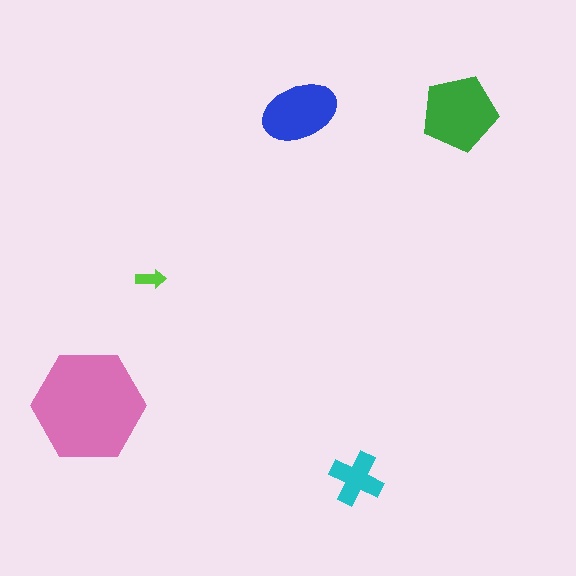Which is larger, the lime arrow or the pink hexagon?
The pink hexagon.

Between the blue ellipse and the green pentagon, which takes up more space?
The green pentagon.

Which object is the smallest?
The lime arrow.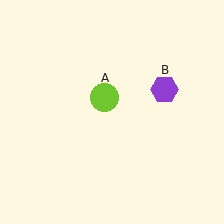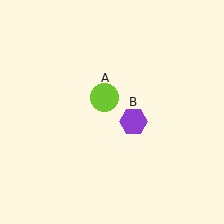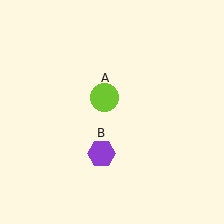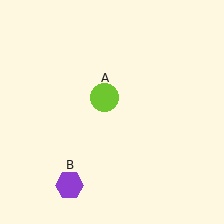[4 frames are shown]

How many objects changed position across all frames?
1 object changed position: purple hexagon (object B).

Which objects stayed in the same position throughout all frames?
Lime circle (object A) remained stationary.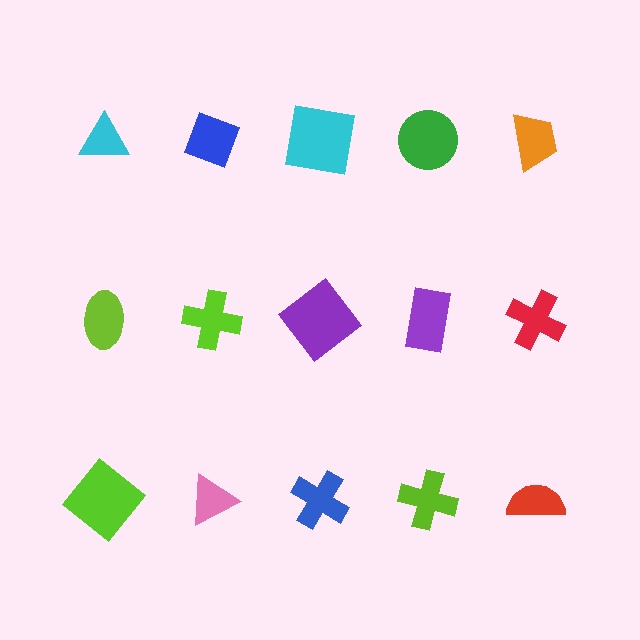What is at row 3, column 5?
A red semicircle.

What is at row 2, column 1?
A lime ellipse.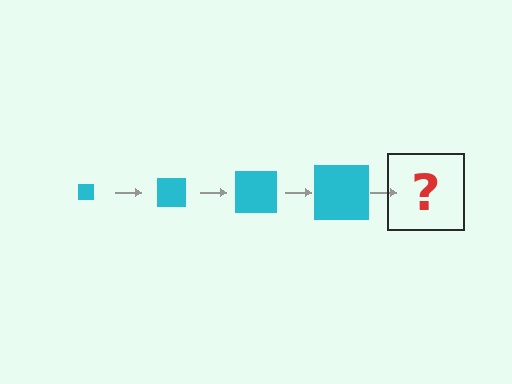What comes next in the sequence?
The next element should be a cyan square, larger than the previous one.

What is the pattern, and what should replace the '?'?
The pattern is that the square gets progressively larger each step. The '?' should be a cyan square, larger than the previous one.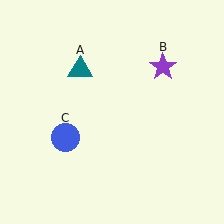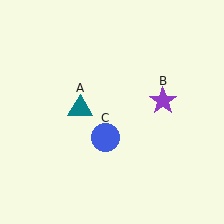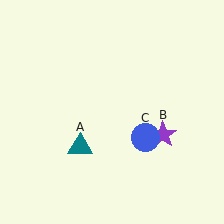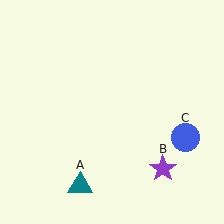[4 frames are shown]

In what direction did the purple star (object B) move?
The purple star (object B) moved down.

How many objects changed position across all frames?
3 objects changed position: teal triangle (object A), purple star (object B), blue circle (object C).